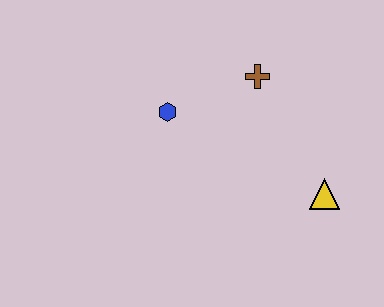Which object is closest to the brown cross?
The blue hexagon is closest to the brown cross.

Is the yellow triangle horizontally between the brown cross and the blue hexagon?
No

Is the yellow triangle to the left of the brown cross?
No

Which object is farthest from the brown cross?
The yellow triangle is farthest from the brown cross.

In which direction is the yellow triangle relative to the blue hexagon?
The yellow triangle is to the right of the blue hexagon.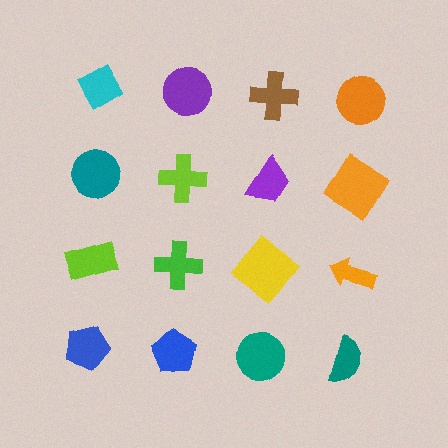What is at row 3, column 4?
An orange arrow.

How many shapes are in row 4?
4 shapes.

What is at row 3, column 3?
A yellow diamond.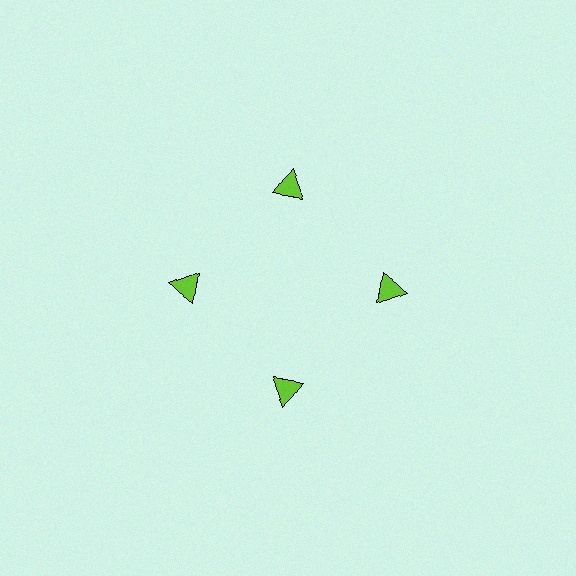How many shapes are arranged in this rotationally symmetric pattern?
There are 4 shapes, arranged in 4 groups of 1.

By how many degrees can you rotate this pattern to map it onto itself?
The pattern maps onto itself every 90 degrees of rotation.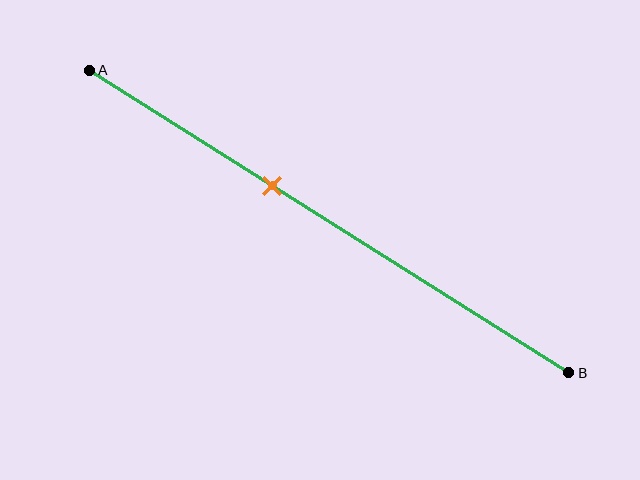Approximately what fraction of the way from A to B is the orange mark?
The orange mark is approximately 40% of the way from A to B.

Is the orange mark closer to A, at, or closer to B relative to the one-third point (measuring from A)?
The orange mark is closer to point B than the one-third point of segment AB.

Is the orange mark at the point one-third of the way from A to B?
No, the mark is at about 40% from A, not at the 33% one-third point.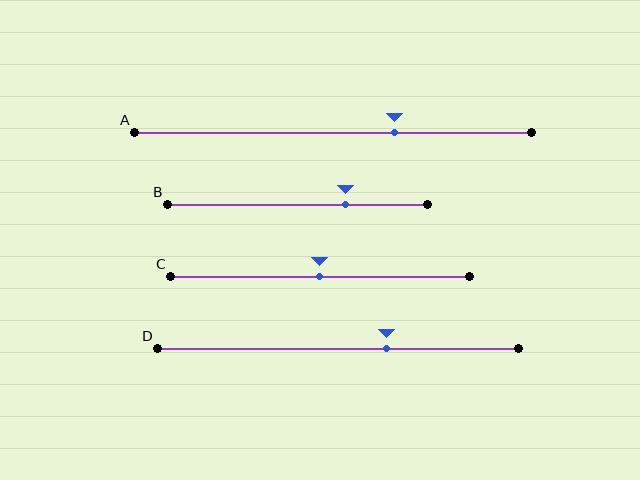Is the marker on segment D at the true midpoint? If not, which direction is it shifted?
No, the marker on segment D is shifted to the right by about 14% of the segment length.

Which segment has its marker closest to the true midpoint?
Segment C has its marker closest to the true midpoint.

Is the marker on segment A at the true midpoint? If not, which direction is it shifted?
No, the marker on segment A is shifted to the right by about 16% of the segment length.